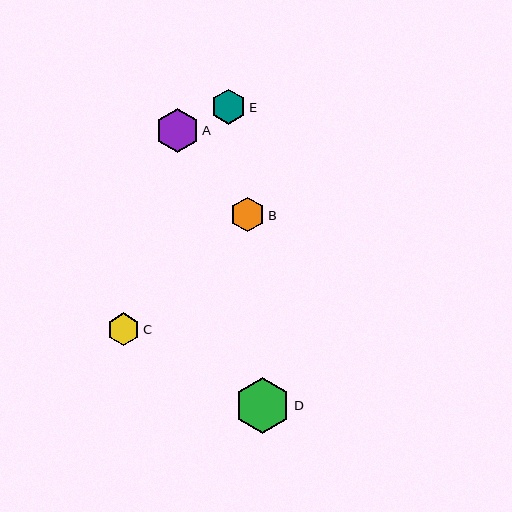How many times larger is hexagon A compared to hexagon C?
Hexagon A is approximately 1.3 times the size of hexagon C.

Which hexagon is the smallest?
Hexagon C is the smallest with a size of approximately 33 pixels.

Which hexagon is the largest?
Hexagon D is the largest with a size of approximately 56 pixels.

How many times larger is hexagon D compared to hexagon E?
Hexagon D is approximately 1.6 times the size of hexagon E.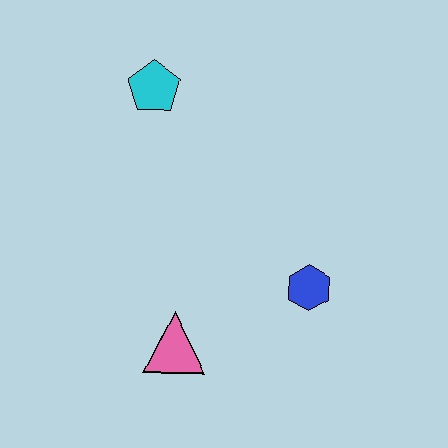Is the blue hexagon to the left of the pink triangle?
No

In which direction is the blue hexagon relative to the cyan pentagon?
The blue hexagon is below the cyan pentagon.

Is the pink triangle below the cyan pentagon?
Yes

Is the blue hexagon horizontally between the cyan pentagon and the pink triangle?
No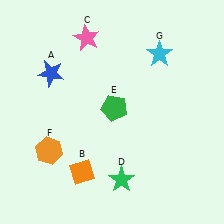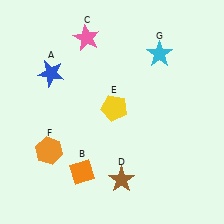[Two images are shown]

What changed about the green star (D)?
In Image 1, D is green. In Image 2, it changed to brown.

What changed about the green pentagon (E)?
In Image 1, E is green. In Image 2, it changed to yellow.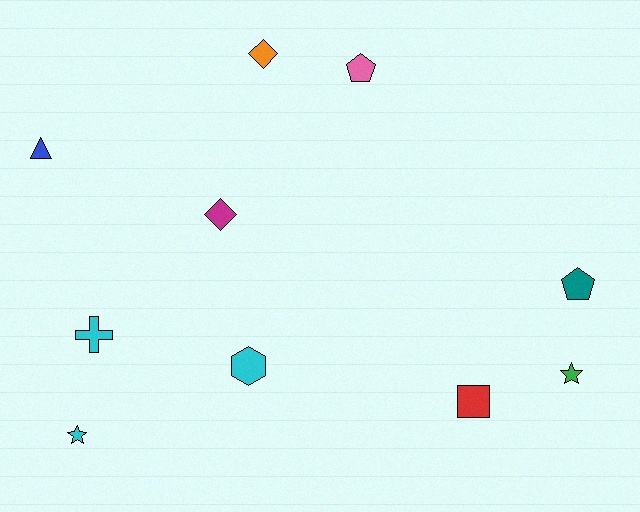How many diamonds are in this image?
There are 2 diamonds.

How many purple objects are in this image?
There are no purple objects.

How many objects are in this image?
There are 10 objects.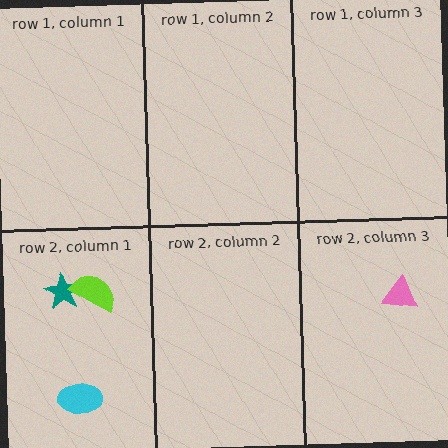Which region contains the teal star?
The row 2, column 1 region.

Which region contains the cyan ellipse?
The row 2, column 1 region.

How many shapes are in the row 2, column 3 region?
1.